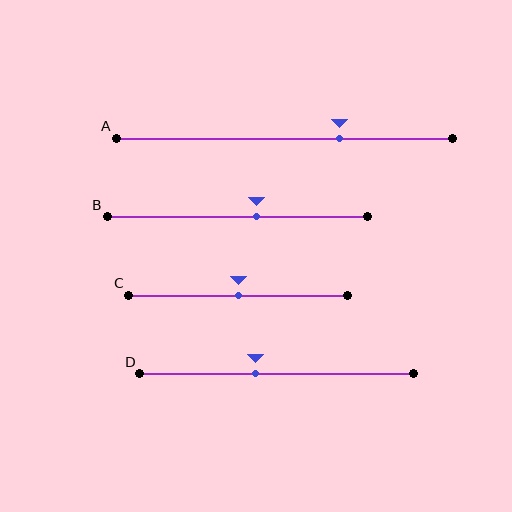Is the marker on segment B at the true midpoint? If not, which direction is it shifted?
No, the marker on segment B is shifted to the right by about 7% of the segment length.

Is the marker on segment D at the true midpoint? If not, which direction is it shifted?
No, the marker on segment D is shifted to the left by about 8% of the segment length.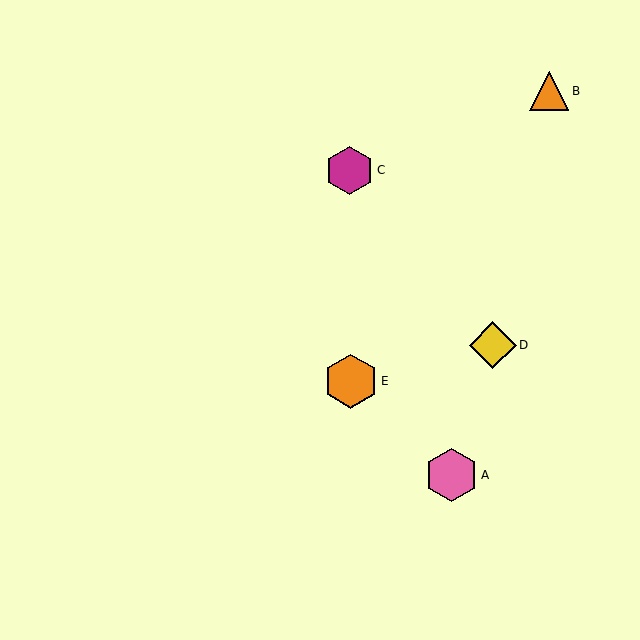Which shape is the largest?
The orange hexagon (labeled E) is the largest.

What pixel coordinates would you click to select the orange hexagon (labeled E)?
Click at (351, 381) to select the orange hexagon E.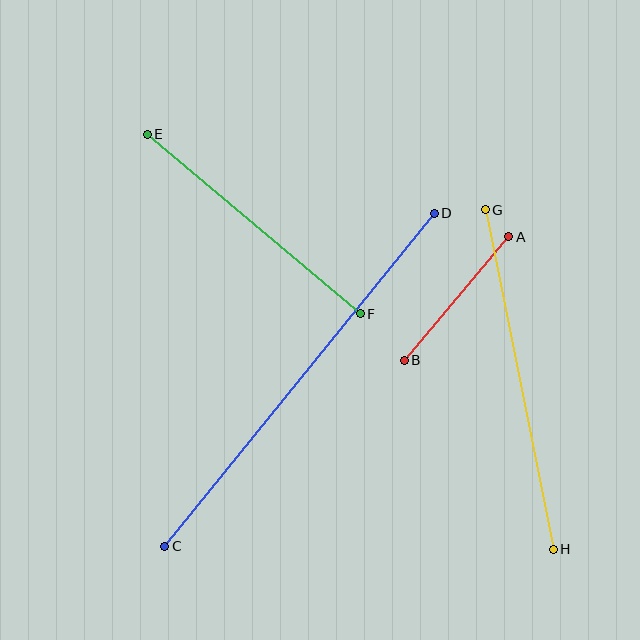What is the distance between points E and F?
The distance is approximately 278 pixels.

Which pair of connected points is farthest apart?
Points C and D are farthest apart.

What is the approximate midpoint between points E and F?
The midpoint is at approximately (254, 224) pixels.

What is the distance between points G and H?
The distance is approximately 346 pixels.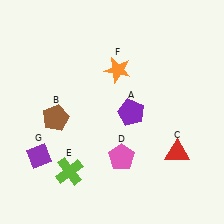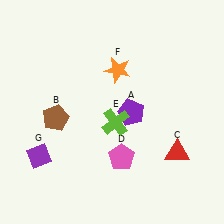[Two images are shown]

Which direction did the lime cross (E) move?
The lime cross (E) moved up.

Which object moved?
The lime cross (E) moved up.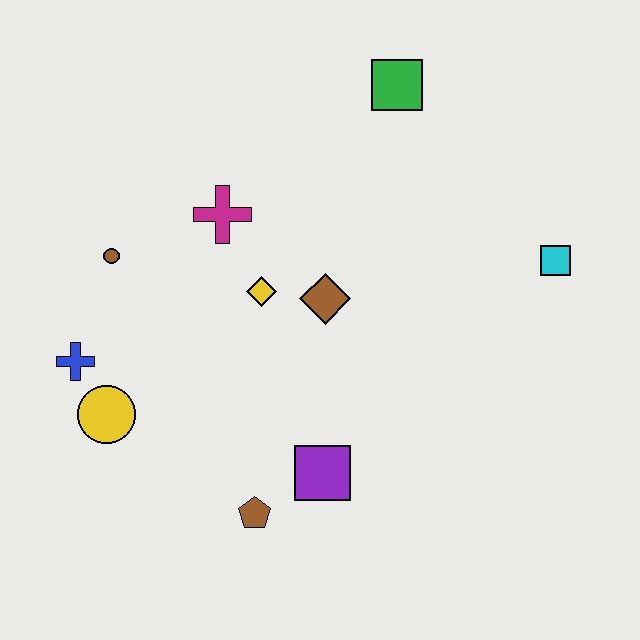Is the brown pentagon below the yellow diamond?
Yes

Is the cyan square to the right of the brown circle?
Yes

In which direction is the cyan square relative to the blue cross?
The cyan square is to the right of the blue cross.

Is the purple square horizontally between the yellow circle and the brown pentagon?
No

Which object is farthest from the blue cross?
The cyan square is farthest from the blue cross.